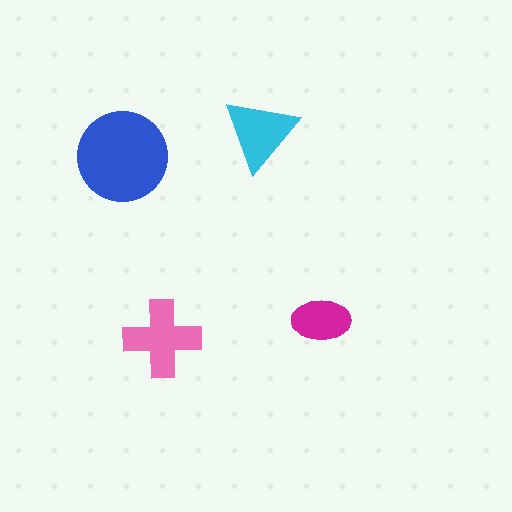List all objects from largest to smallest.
The blue circle, the pink cross, the cyan triangle, the magenta ellipse.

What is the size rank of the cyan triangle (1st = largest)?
3rd.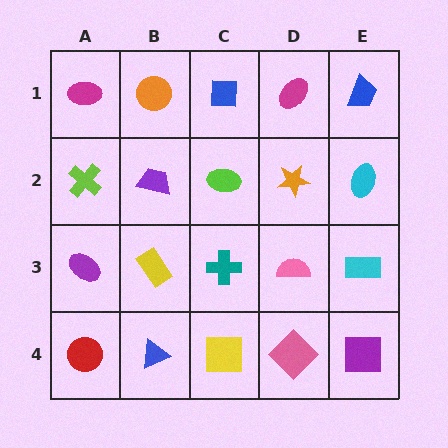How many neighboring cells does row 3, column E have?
3.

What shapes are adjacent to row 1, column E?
A cyan ellipse (row 2, column E), a magenta ellipse (row 1, column D).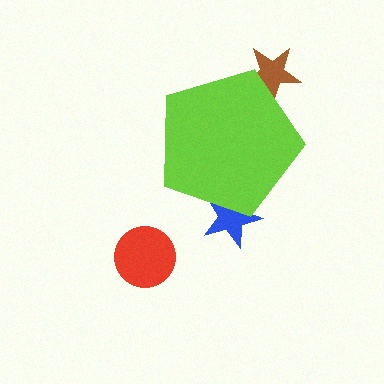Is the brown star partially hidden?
Yes, the brown star is partially hidden behind the lime pentagon.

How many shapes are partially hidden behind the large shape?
2 shapes are partially hidden.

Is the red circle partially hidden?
No, the red circle is fully visible.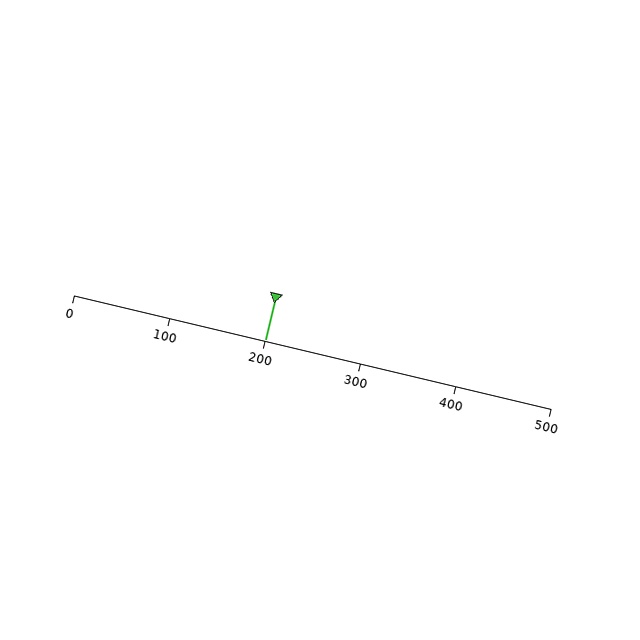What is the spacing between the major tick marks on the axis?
The major ticks are spaced 100 apart.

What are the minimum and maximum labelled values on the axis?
The axis runs from 0 to 500.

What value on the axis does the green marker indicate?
The marker indicates approximately 200.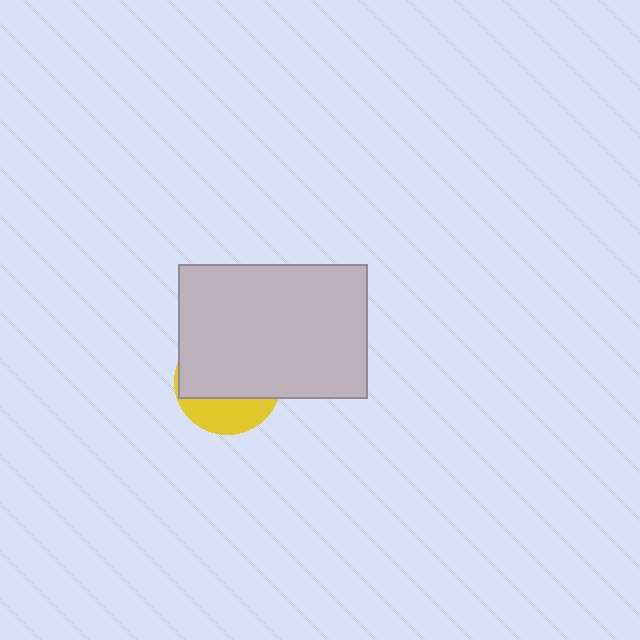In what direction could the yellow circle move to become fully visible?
The yellow circle could move down. That would shift it out from behind the light gray rectangle entirely.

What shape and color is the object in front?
The object in front is a light gray rectangle.